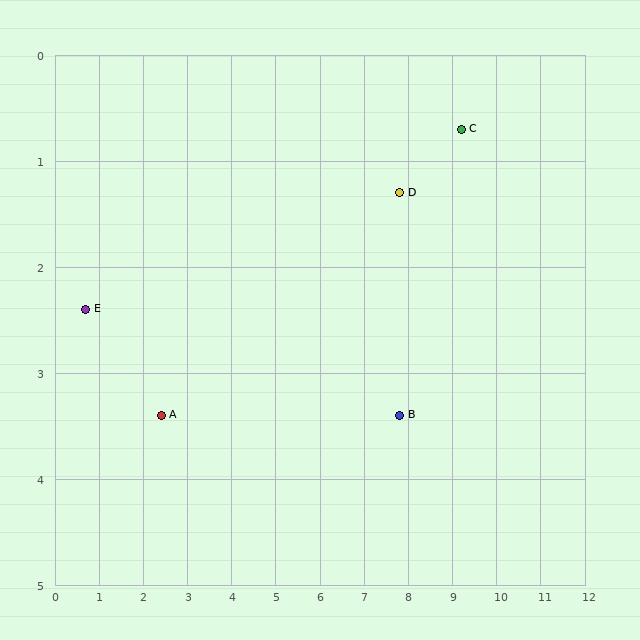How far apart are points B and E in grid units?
Points B and E are about 7.2 grid units apart.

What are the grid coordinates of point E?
Point E is at approximately (0.7, 2.4).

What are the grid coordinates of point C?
Point C is at approximately (9.2, 0.7).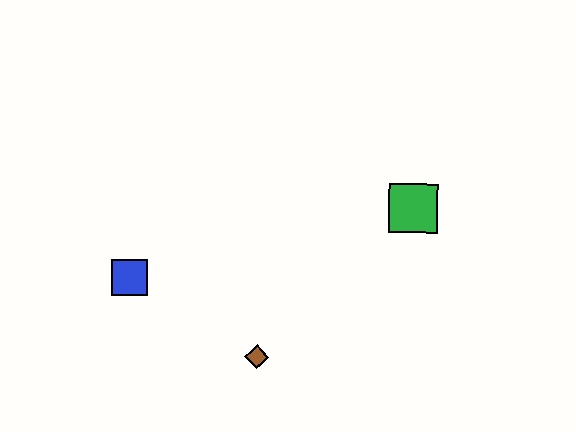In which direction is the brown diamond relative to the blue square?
The brown diamond is to the right of the blue square.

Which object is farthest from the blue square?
The green square is farthest from the blue square.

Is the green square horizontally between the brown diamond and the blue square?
No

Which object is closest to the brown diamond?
The blue square is closest to the brown diamond.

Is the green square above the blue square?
Yes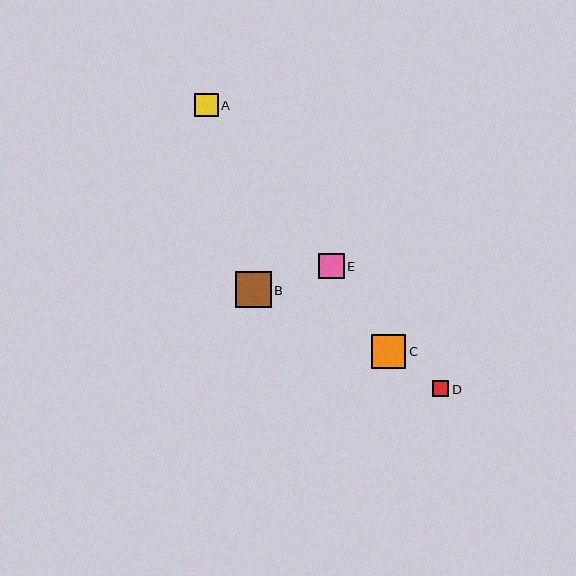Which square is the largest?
Square B is the largest with a size of approximately 35 pixels.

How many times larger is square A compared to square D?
Square A is approximately 1.5 times the size of square D.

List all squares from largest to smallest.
From largest to smallest: B, C, E, A, D.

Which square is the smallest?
Square D is the smallest with a size of approximately 16 pixels.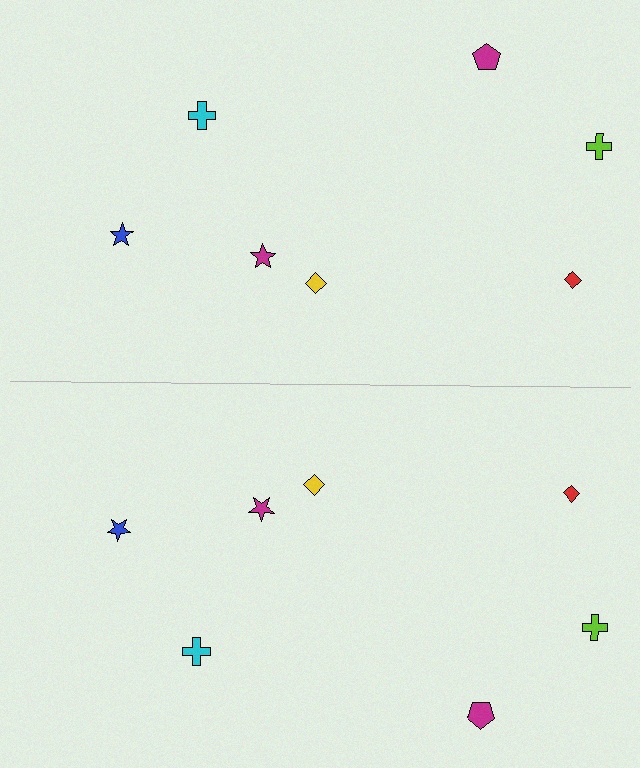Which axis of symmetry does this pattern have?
The pattern has a horizontal axis of symmetry running through the center of the image.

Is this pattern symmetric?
Yes, this pattern has bilateral (reflection) symmetry.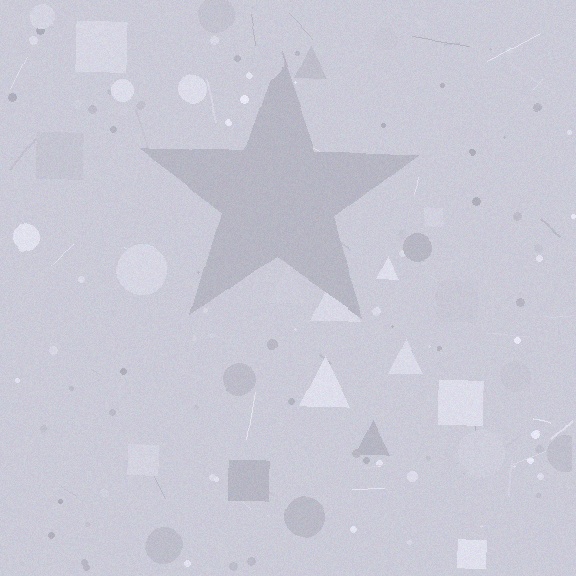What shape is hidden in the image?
A star is hidden in the image.